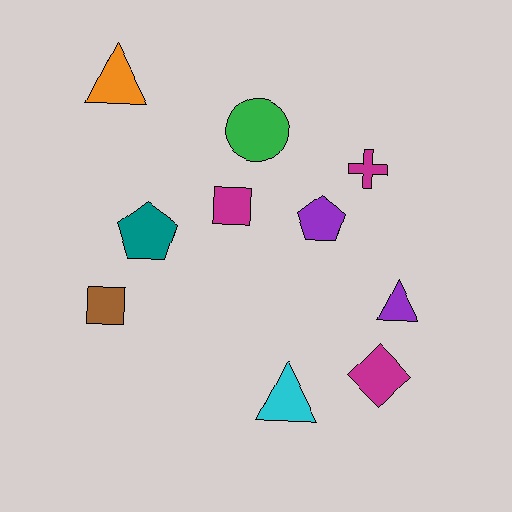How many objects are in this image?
There are 10 objects.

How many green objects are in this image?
There is 1 green object.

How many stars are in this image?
There are no stars.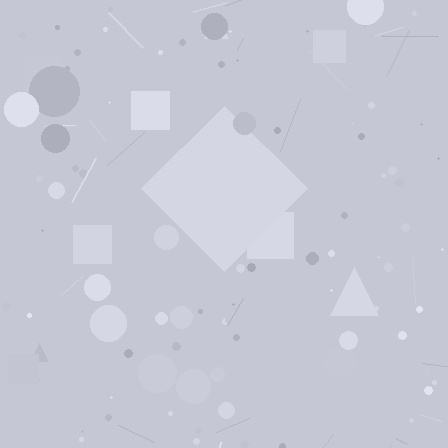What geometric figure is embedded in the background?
A diamond is embedded in the background.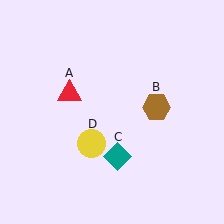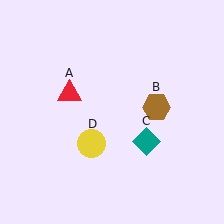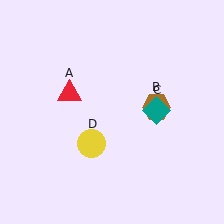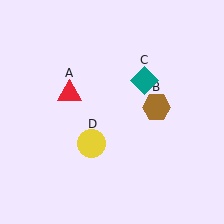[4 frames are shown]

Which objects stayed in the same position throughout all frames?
Red triangle (object A) and brown hexagon (object B) and yellow circle (object D) remained stationary.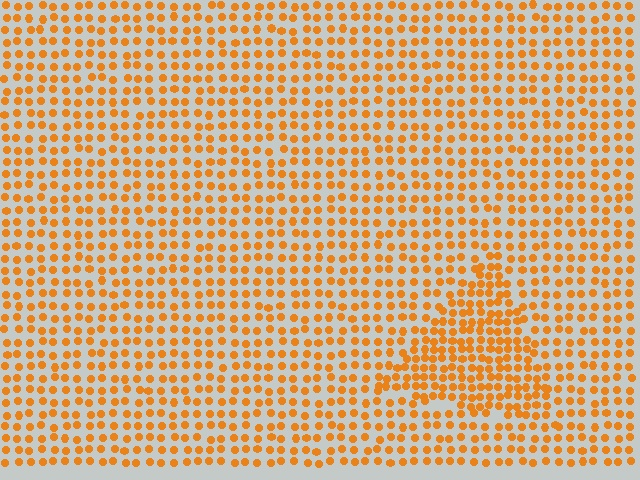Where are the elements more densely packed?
The elements are more densely packed inside the triangle boundary.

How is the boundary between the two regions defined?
The boundary is defined by a change in element density (approximately 1.7x ratio). All elements are the same color, size, and shape.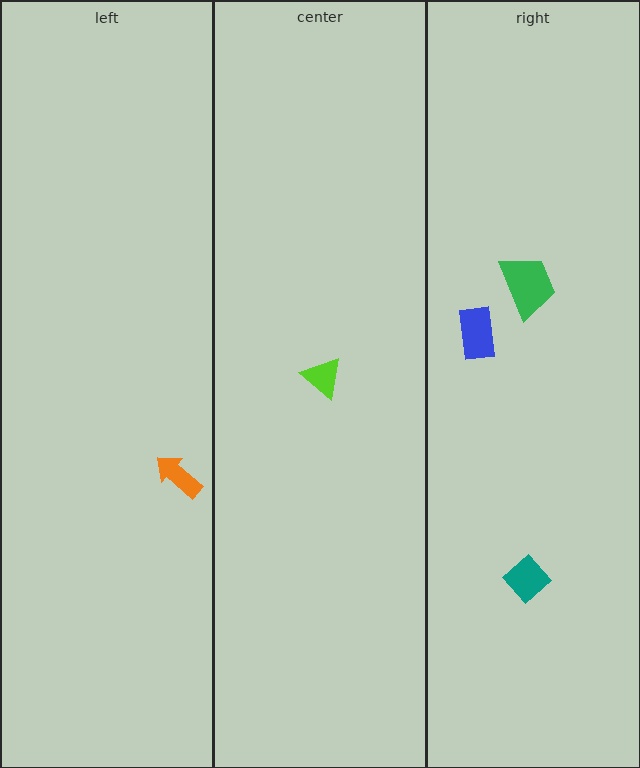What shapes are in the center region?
The lime triangle.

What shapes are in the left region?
The orange arrow.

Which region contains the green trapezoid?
The right region.